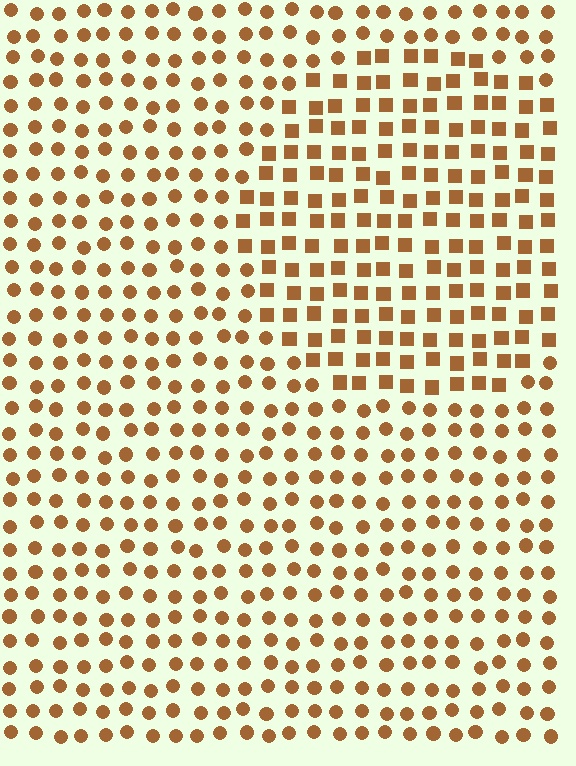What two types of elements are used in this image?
The image uses squares inside the circle region and circles outside it.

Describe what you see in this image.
The image is filled with small brown elements arranged in a uniform grid. A circle-shaped region contains squares, while the surrounding area contains circles. The boundary is defined purely by the change in element shape.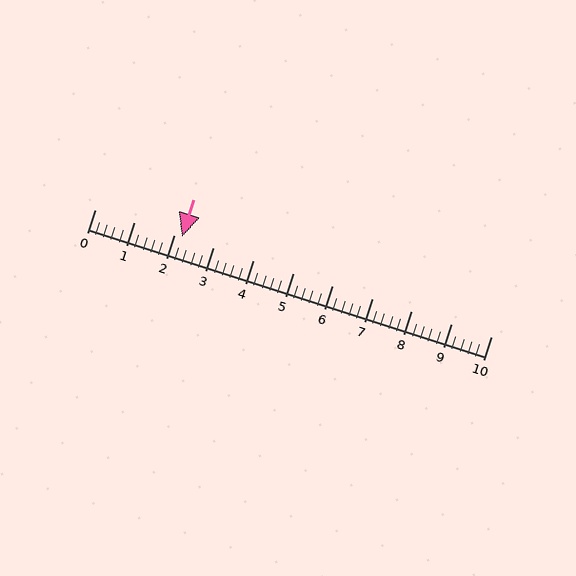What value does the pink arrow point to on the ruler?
The pink arrow points to approximately 2.2.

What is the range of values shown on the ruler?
The ruler shows values from 0 to 10.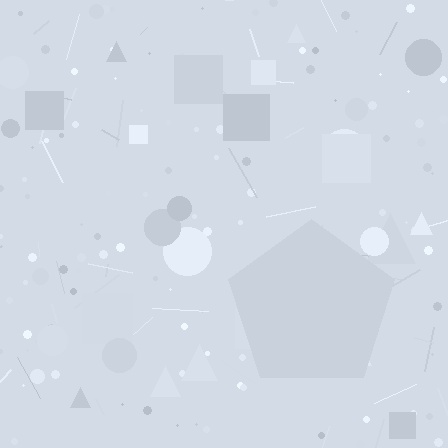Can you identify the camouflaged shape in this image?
The camouflaged shape is a pentagon.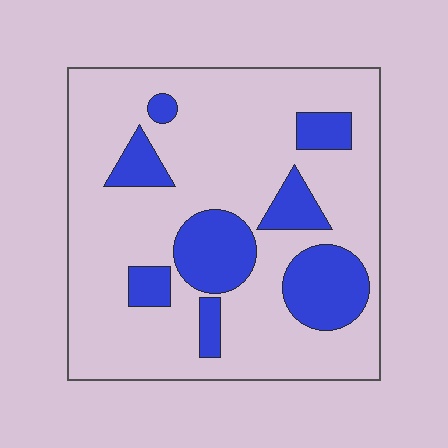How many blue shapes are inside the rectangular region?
8.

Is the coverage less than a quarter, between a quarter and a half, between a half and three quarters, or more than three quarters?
Less than a quarter.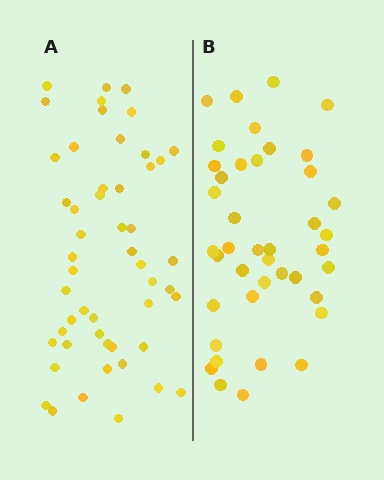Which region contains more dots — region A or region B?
Region A (the left region) has more dots.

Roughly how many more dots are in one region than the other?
Region A has roughly 10 or so more dots than region B.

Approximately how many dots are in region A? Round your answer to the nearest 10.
About 50 dots. (The exact count is 51, which rounds to 50.)